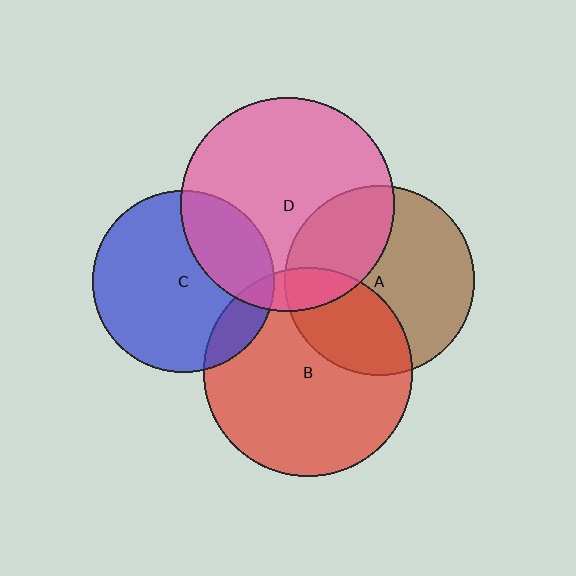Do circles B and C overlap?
Yes.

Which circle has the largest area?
Circle D (pink).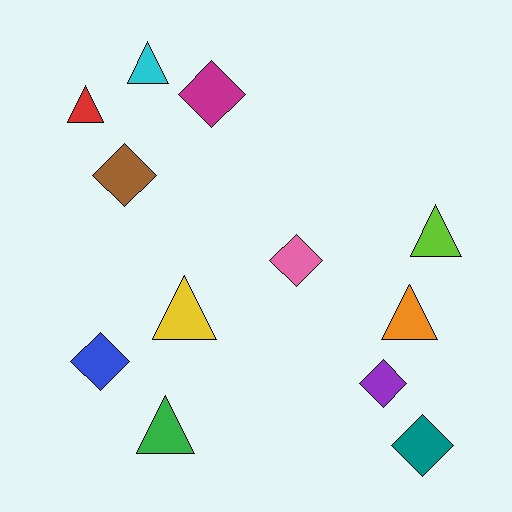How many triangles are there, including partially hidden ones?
There are 6 triangles.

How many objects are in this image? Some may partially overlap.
There are 12 objects.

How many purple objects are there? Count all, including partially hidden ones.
There is 1 purple object.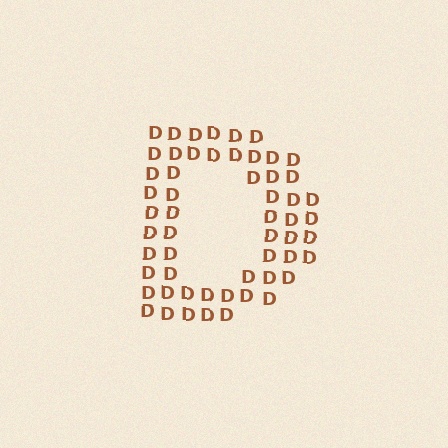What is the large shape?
The large shape is the letter D.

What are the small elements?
The small elements are letter D's.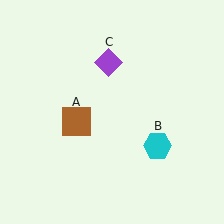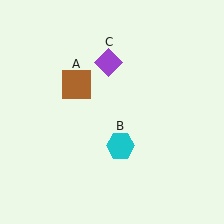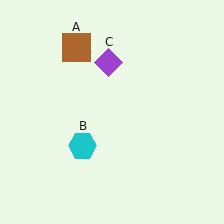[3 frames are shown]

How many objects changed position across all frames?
2 objects changed position: brown square (object A), cyan hexagon (object B).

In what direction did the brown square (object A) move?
The brown square (object A) moved up.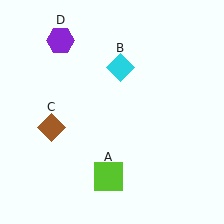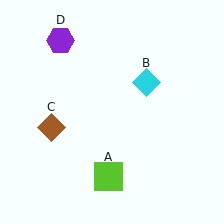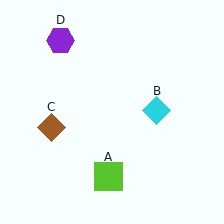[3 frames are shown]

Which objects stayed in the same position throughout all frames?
Lime square (object A) and brown diamond (object C) and purple hexagon (object D) remained stationary.